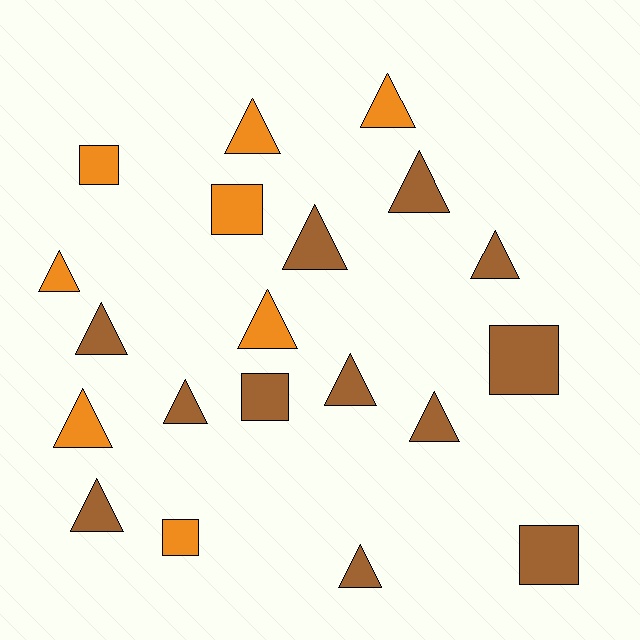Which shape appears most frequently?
Triangle, with 14 objects.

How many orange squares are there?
There are 3 orange squares.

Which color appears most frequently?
Brown, with 12 objects.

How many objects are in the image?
There are 20 objects.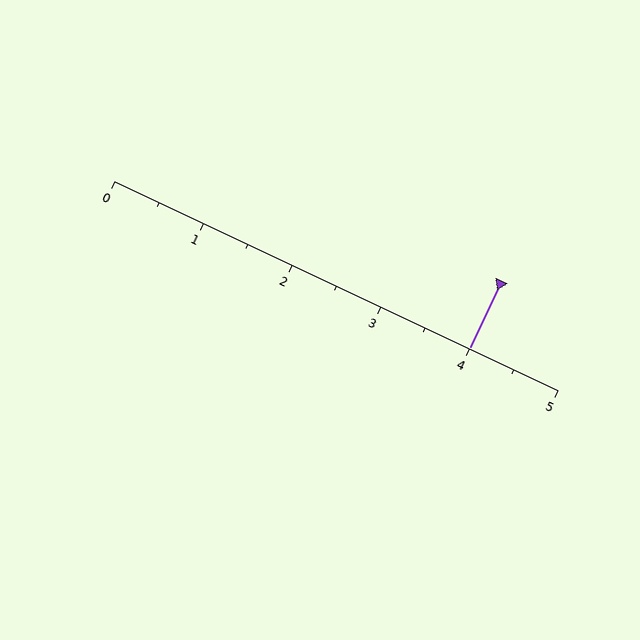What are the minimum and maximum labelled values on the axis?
The axis runs from 0 to 5.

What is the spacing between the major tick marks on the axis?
The major ticks are spaced 1 apart.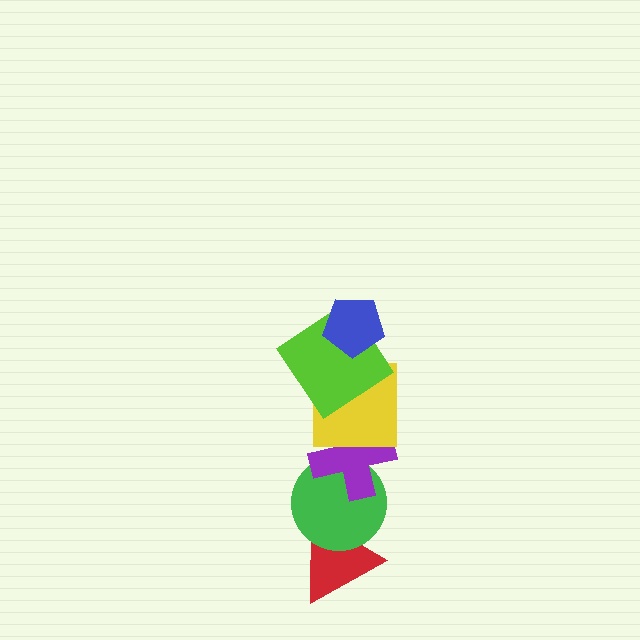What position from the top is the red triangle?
The red triangle is 6th from the top.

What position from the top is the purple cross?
The purple cross is 4th from the top.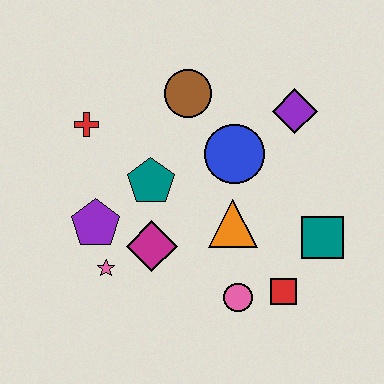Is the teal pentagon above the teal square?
Yes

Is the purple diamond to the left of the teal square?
Yes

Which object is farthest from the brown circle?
The red square is farthest from the brown circle.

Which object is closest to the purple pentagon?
The pink star is closest to the purple pentagon.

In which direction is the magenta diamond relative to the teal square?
The magenta diamond is to the left of the teal square.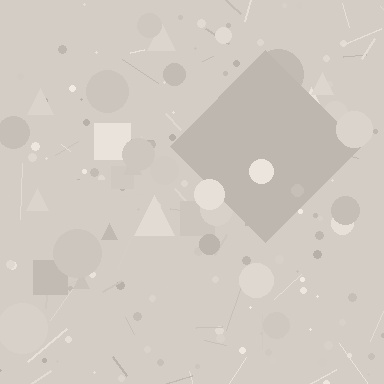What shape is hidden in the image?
A diamond is hidden in the image.